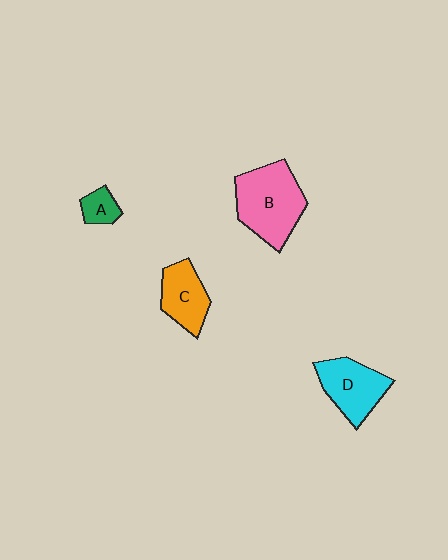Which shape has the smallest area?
Shape A (green).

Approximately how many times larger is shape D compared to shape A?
Approximately 2.8 times.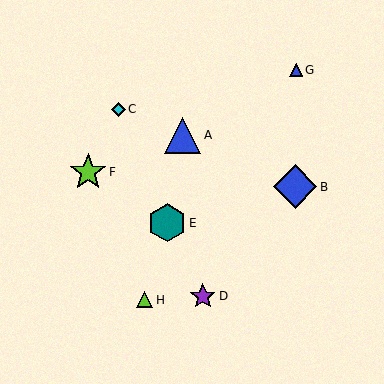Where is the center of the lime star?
The center of the lime star is at (88, 172).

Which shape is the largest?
The blue diamond (labeled B) is the largest.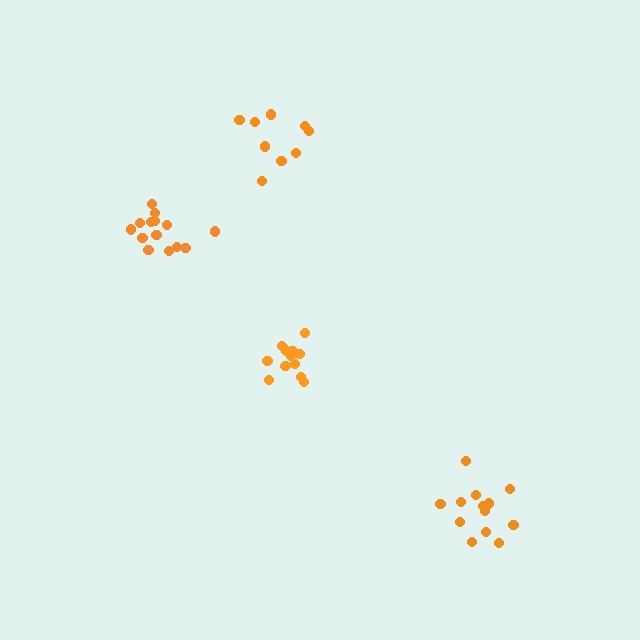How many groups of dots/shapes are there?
There are 4 groups.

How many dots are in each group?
Group 1: 12 dots, Group 2: 9 dots, Group 3: 14 dots, Group 4: 13 dots (48 total).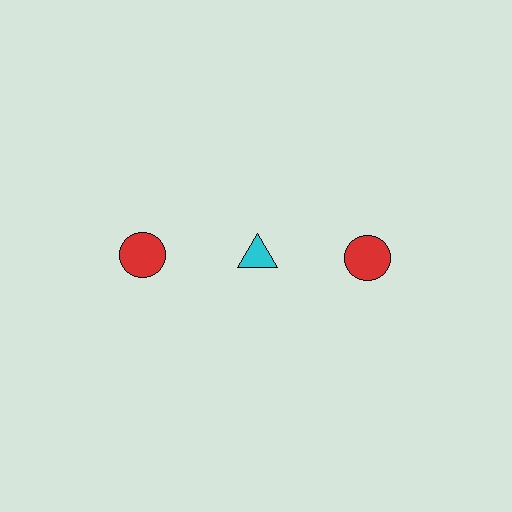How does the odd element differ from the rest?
It differs in both color (cyan instead of red) and shape (triangle instead of circle).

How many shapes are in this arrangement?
There are 3 shapes arranged in a grid pattern.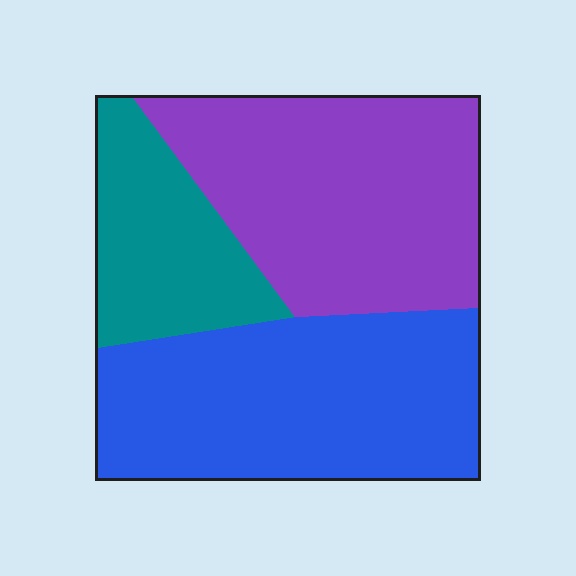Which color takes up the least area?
Teal, at roughly 20%.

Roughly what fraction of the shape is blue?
Blue covers around 40% of the shape.